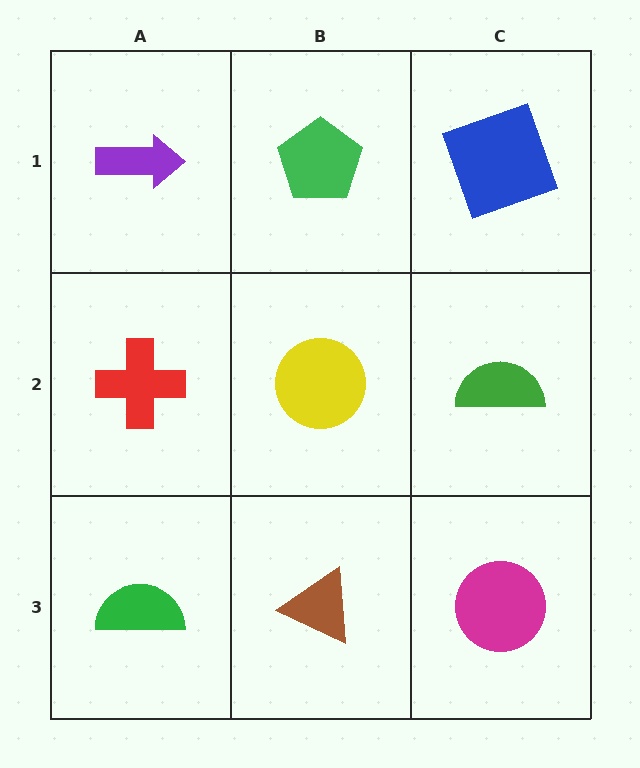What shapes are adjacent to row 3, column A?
A red cross (row 2, column A), a brown triangle (row 3, column B).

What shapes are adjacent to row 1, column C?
A green semicircle (row 2, column C), a green pentagon (row 1, column B).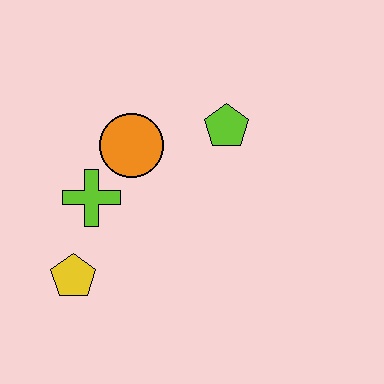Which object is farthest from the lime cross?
The lime pentagon is farthest from the lime cross.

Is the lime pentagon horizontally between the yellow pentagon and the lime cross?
No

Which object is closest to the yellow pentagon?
The lime cross is closest to the yellow pentagon.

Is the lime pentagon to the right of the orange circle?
Yes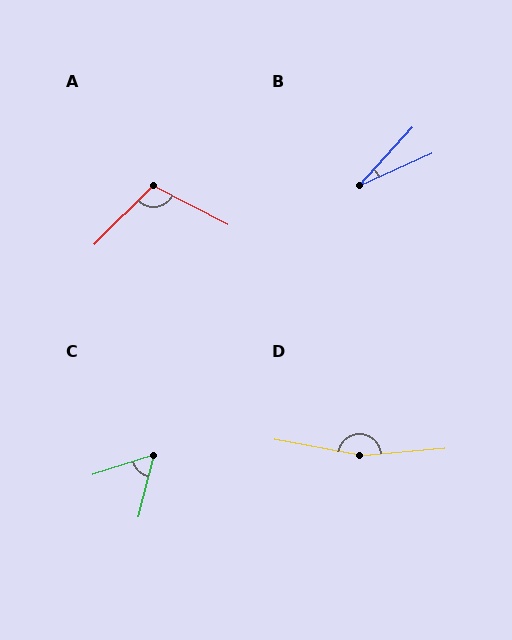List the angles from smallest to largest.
B (23°), C (58°), A (108°), D (165°).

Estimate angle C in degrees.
Approximately 58 degrees.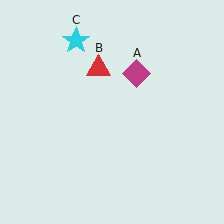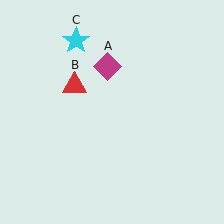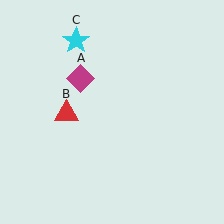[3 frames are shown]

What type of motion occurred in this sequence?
The magenta diamond (object A), red triangle (object B) rotated counterclockwise around the center of the scene.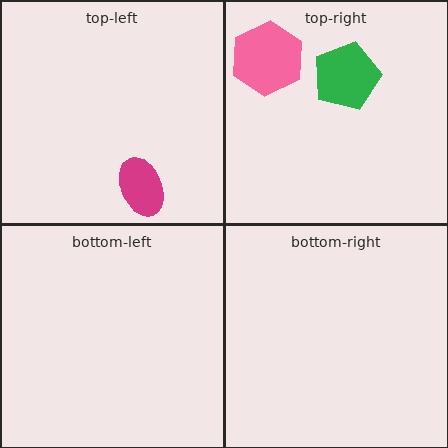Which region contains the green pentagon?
The top-right region.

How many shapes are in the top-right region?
2.